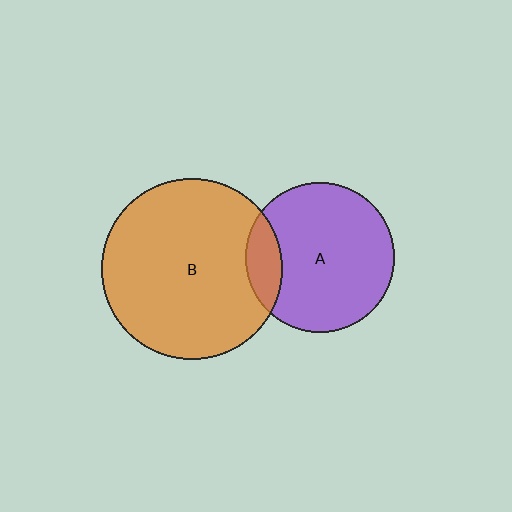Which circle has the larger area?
Circle B (orange).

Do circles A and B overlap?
Yes.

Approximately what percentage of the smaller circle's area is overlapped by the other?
Approximately 15%.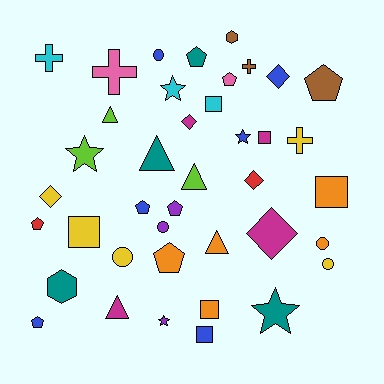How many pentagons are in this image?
There are 8 pentagons.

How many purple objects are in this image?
There are 3 purple objects.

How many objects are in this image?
There are 40 objects.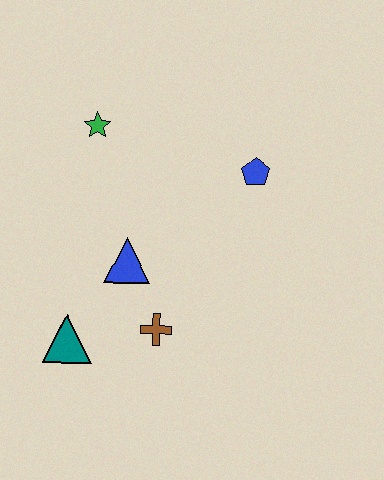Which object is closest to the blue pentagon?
The blue triangle is closest to the blue pentagon.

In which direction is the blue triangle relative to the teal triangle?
The blue triangle is above the teal triangle.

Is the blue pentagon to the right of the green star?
Yes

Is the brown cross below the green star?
Yes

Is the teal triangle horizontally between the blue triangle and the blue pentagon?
No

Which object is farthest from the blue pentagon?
The teal triangle is farthest from the blue pentagon.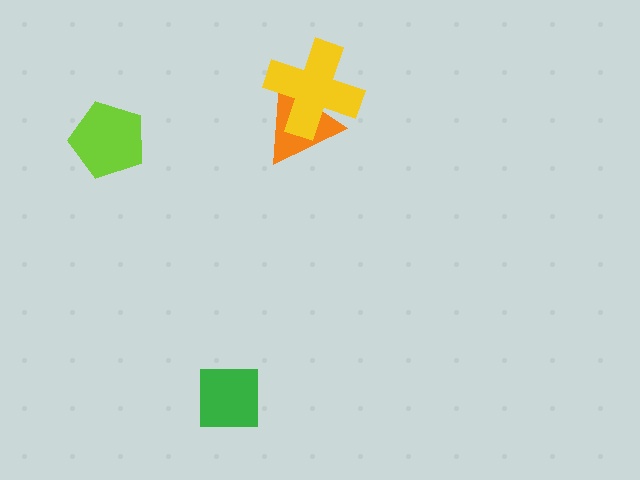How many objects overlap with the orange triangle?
1 object overlaps with the orange triangle.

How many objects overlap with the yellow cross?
1 object overlaps with the yellow cross.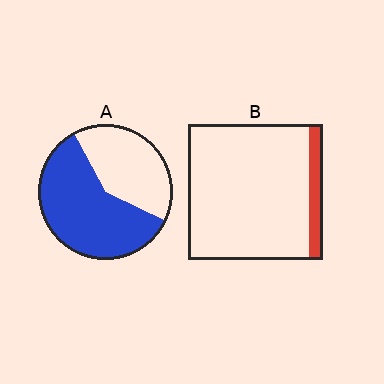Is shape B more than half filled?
No.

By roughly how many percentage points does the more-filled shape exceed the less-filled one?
By roughly 50 percentage points (A over B).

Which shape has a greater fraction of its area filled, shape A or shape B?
Shape A.